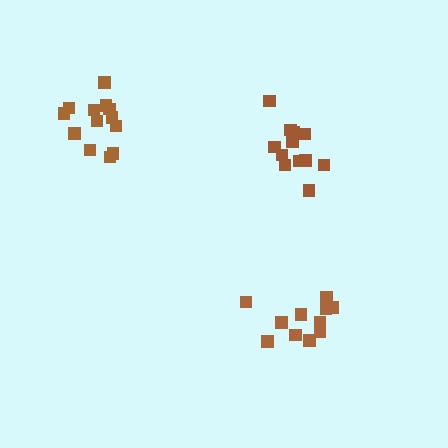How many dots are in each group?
Group 1: 11 dots, Group 2: 12 dots, Group 3: 13 dots (36 total).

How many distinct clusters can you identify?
There are 3 distinct clusters.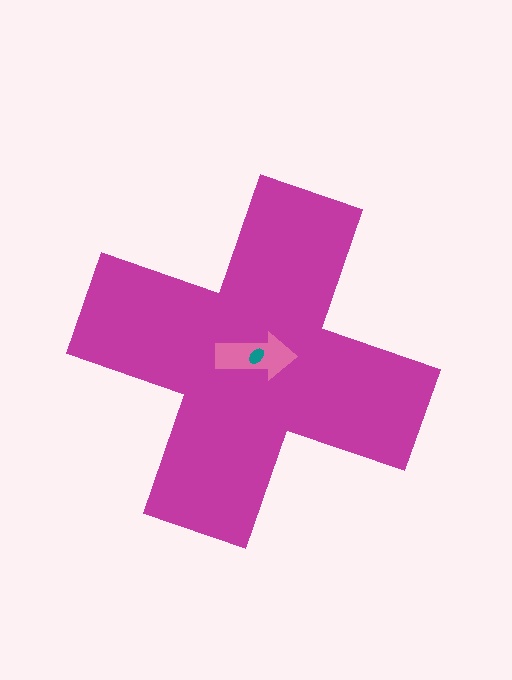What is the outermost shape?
The magenta cross.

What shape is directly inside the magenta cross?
The pink arrow.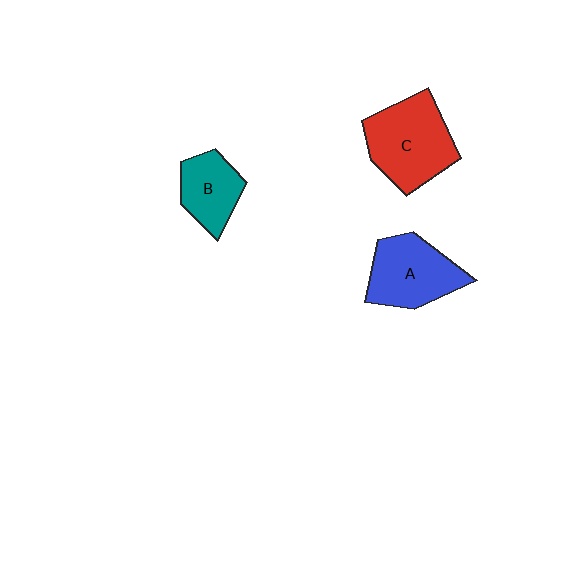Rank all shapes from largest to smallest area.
From largest to smallest: C (red), A (blue), B (teal).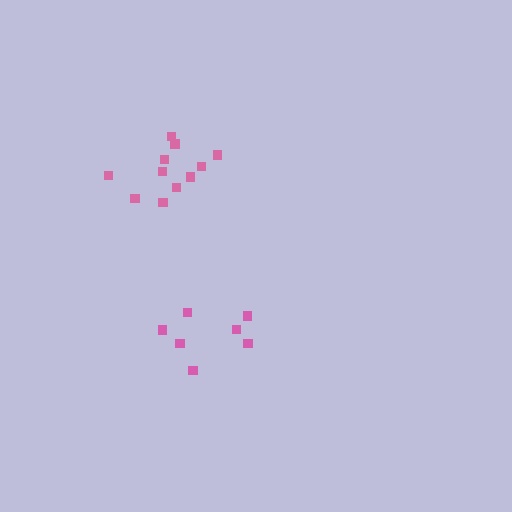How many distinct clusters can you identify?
There are 2 distinct clusters.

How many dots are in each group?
Group 1: 7 dots, Group 2: 11 dots (18 total).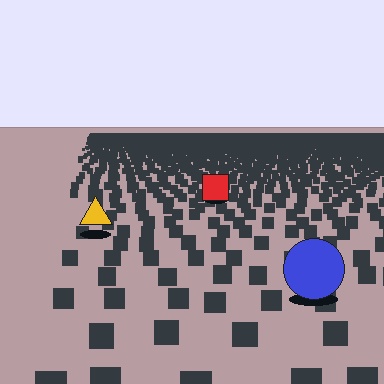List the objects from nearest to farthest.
From nearest to farthest: the blue circle, the yellow triangle, the red square.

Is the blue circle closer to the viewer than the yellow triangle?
Yes. The blue circle is closer — you can tell from the texture gradient: the ground texture is coarser near it.